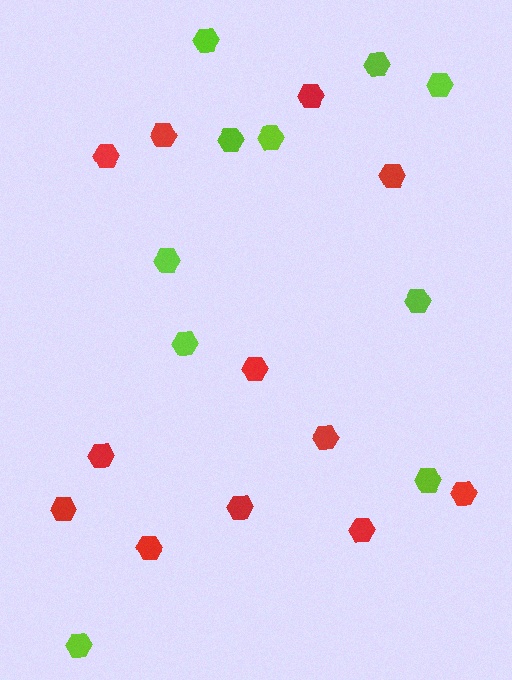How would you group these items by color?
There are 2 groups: one group of lime hexagons (10) and one group of red hexagons (12).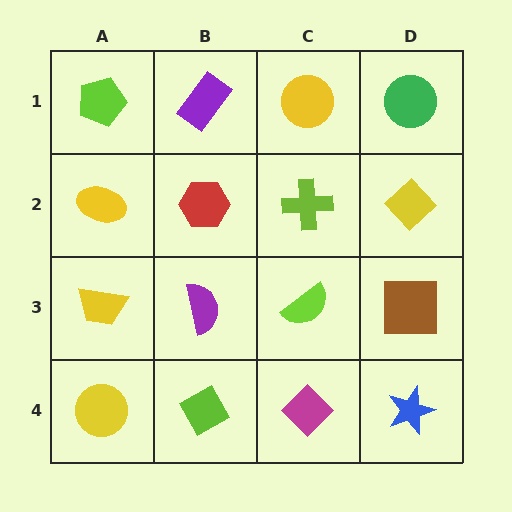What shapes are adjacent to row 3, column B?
A red hexagon (row 2, column B), a lime diamond (row 4, column B), a yellow trapezoid (row 3, column A), a lime semicircle (row 3, column C).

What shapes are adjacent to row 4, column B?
A purple semicircle (row 3, column B), a yellow circle (row 4, column A), a magenta diamond (row 4, column C).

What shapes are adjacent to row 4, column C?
A lime semicircle (row 3, column C), a lime diamond (row 4, column B), a blue star (row 4, column D).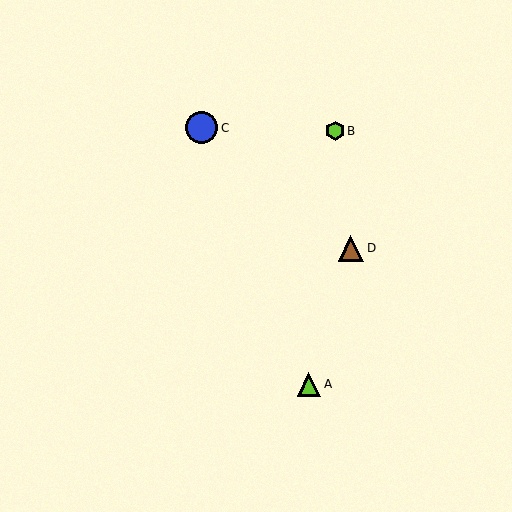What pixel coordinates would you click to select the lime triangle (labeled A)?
Click at (309, 384) to select the lime triangle A.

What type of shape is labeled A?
Shape A is a lime triangle.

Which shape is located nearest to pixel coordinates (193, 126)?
The blue circle (labeled C) at (201, 128) is nearest to that location.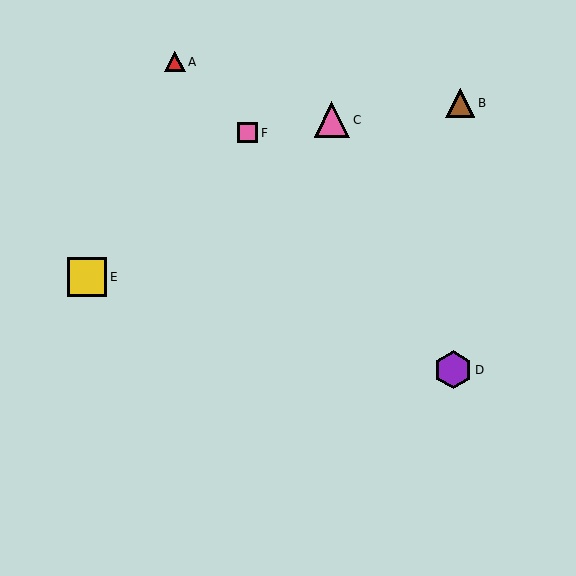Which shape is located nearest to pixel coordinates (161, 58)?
The red triangle (labeled A) at (175, 62) is nearest to that location.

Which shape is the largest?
The yellow square (labeled E) is the largest.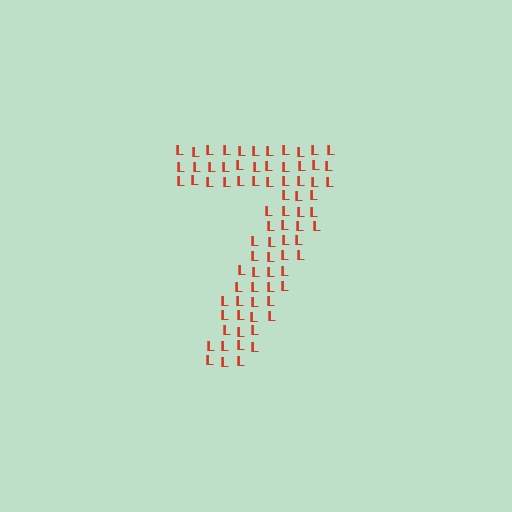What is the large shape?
The large shape is the digit 7.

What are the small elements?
The small elements are letter L's.